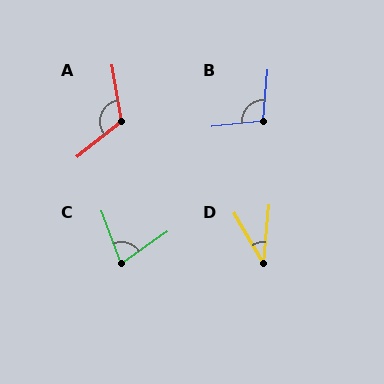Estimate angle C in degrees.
Approximately 75 degrees.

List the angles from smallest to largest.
D (35°), C (75°), B (101°), A (119°).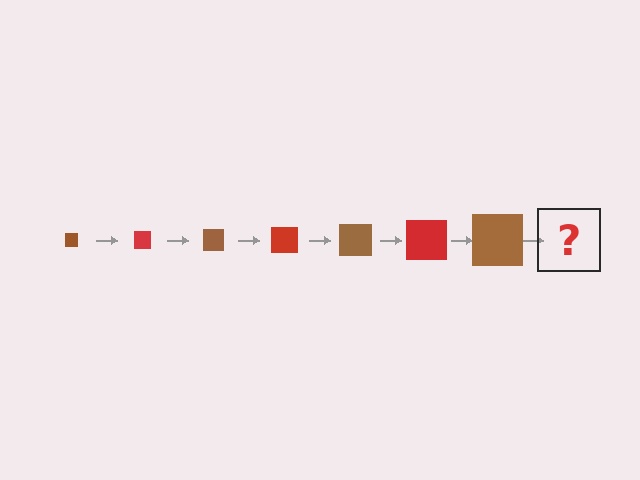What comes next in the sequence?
The next element should be a red square, larger than the previous one.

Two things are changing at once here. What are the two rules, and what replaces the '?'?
The two rules are that the square grows larger each step and the color cycles through brown and red. The '?' should be a red square, larger than the previous one.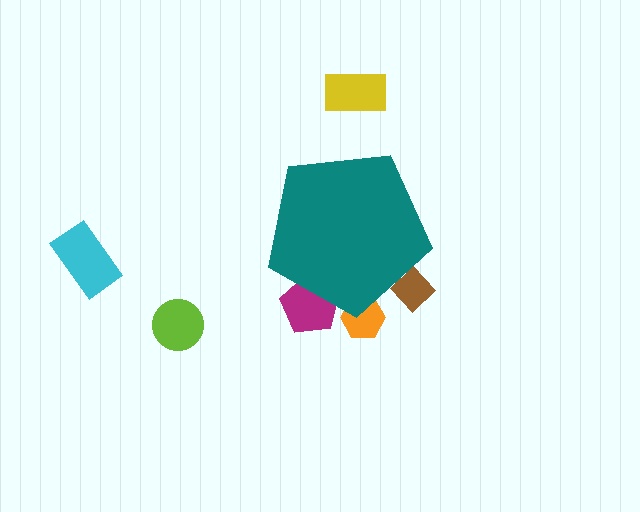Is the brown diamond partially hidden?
Yes, the brown diamond is partially hidden behind the teal pentagon.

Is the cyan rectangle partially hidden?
No, the cyan rectangle is fully visible.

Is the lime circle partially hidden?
No, the lime circle is fully visible.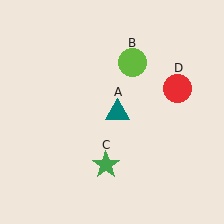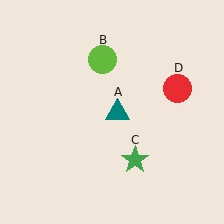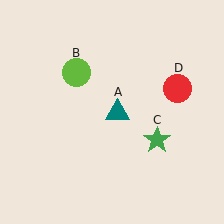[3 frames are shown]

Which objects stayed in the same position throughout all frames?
Teal triangle (object A) and red circle (object D) remained stationary.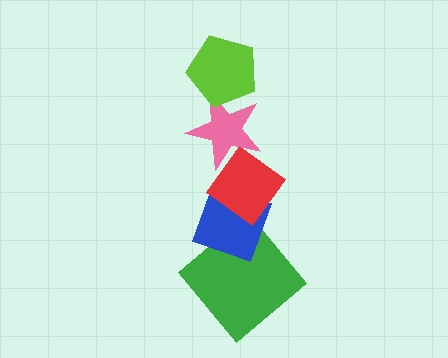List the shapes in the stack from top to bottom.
From top to bottom: the lime pentagon, the pink star, the red diamond, the blue diamond, the green diamond.